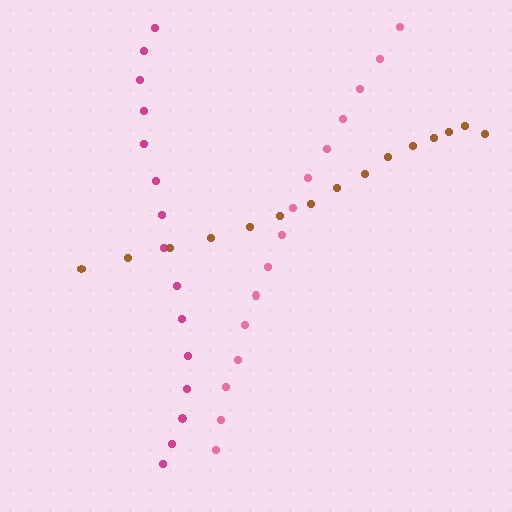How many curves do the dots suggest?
There are 3 distinct paths.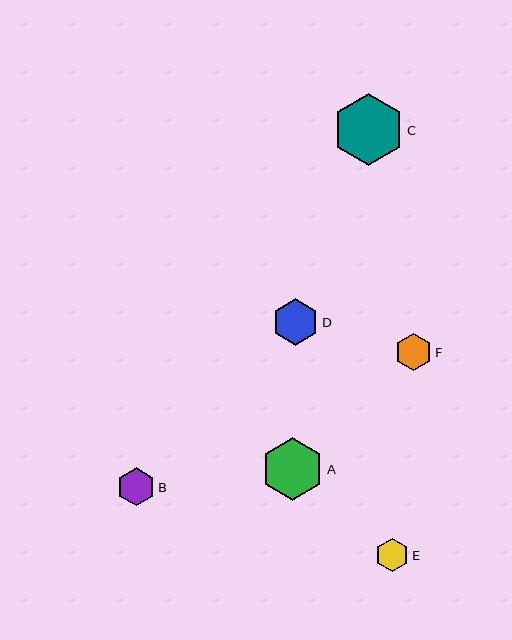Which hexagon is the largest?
Hexagon C is the largest with a size of approximately 71 pixels.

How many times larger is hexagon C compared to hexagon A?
Hexagon C is approximately 1.1 times the size of hexagon A.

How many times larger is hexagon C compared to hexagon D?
Hexagon C is approximately 1.5 times the size of hexagon D.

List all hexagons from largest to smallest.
From largest to smallest: C, A, D, B, F, E.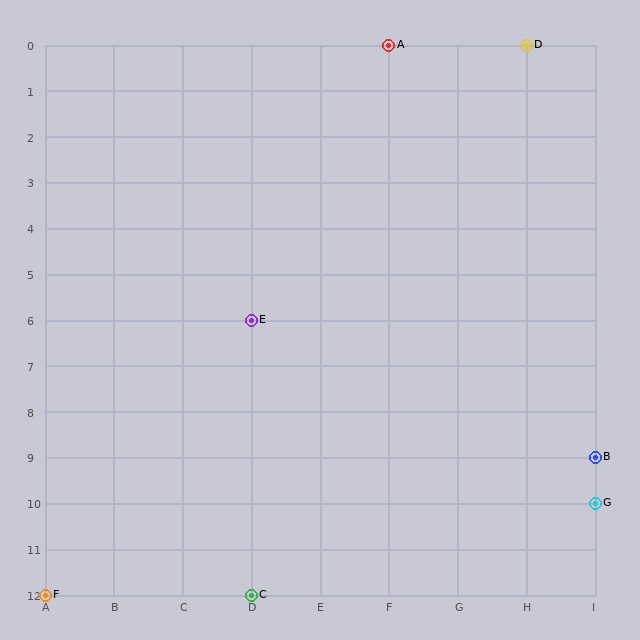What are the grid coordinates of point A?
Point A is at grid coordinates (F, 0).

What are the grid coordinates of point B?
Point B is at grid coordinates (I, 9).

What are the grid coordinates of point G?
Point G is at grid coordinates (I, 10).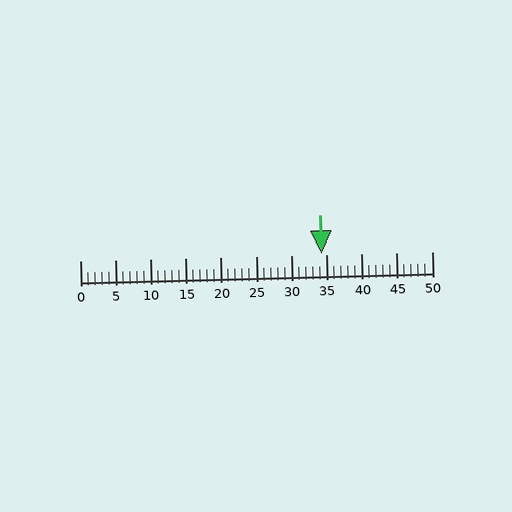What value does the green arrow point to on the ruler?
The green arrow points to approximately 34.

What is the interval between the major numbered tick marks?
The major tick marks are spaced 5 units apart.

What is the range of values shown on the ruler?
The ruler shows values from 0 to 50.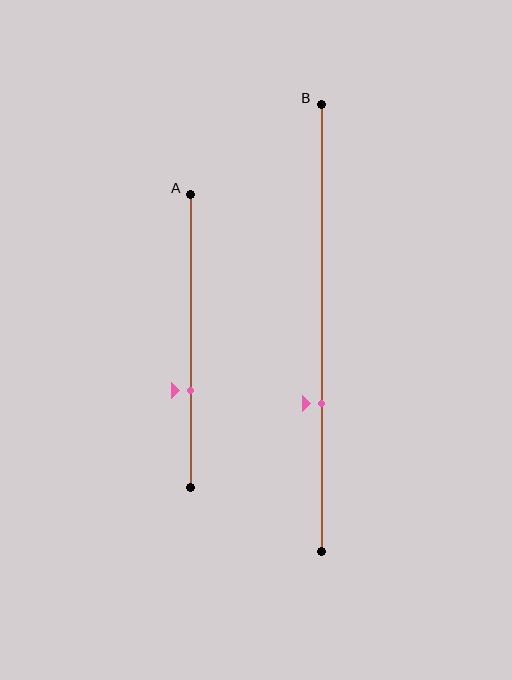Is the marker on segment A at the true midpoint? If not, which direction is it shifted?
No, the marker on segment A is shifted downward by about 17% of the segment length.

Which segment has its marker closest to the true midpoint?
Segment B has its marker closest to the true midpoint.